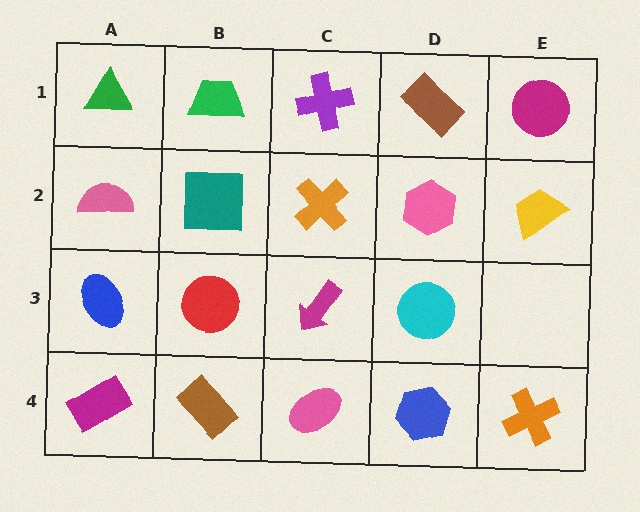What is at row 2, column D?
A pink hexagon.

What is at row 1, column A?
A green triangle.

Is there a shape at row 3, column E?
No, that cell is empty.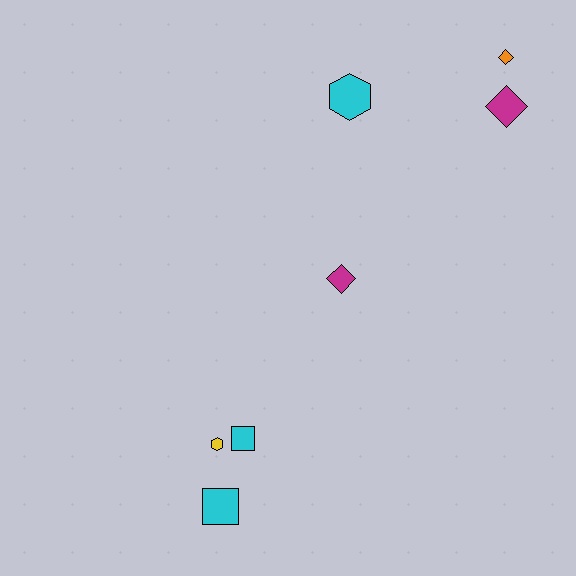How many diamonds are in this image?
There are 3 diamonds.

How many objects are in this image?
There are 7 objects.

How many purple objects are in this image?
There are no purple objects.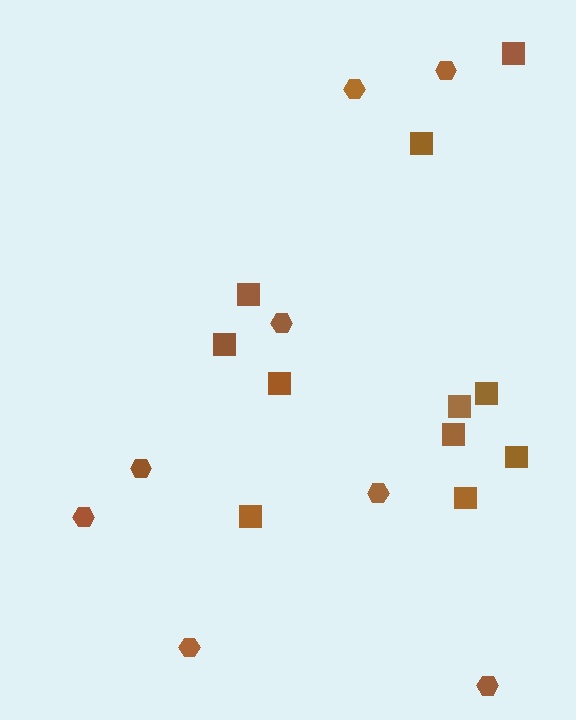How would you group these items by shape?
There are 2 groups: one group of hexagons (8) and one group of squares (11).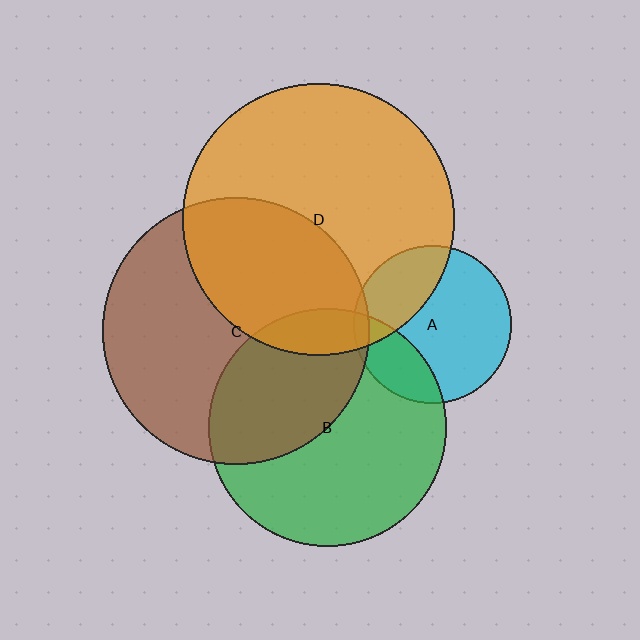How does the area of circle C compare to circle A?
Approximately 2.9 times.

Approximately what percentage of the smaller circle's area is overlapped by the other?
Approximately 40%.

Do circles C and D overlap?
Yes.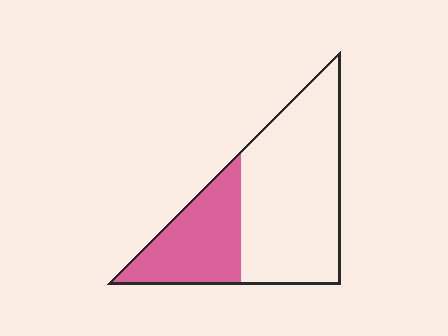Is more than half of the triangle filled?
No.